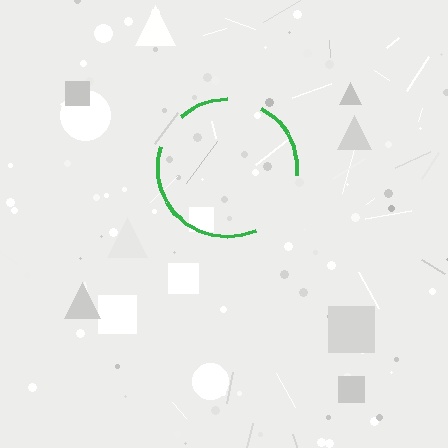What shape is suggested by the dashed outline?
The dashed outline suggests a circle.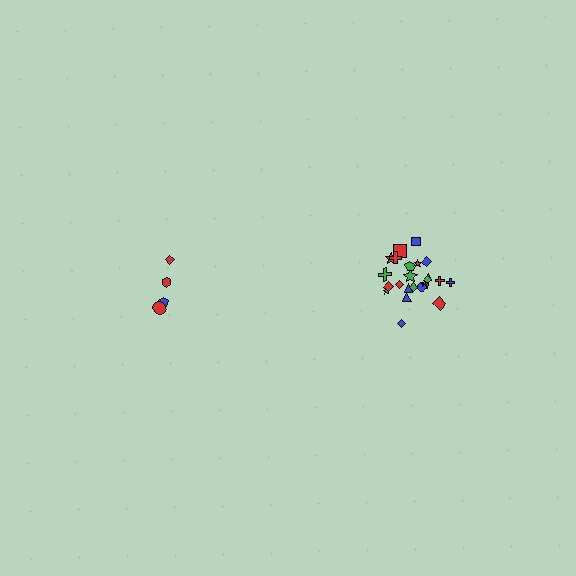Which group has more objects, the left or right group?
The right group.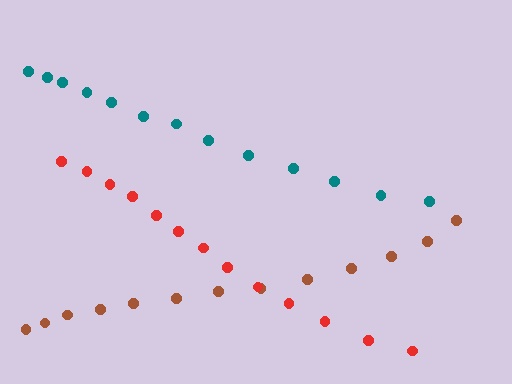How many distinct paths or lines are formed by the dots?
There are 3 distinct paths.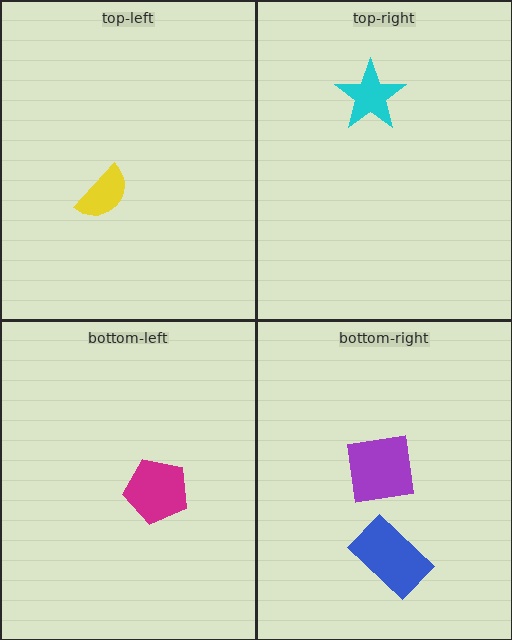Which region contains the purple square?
The bottom-right region.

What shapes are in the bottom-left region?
The magenta pentagon.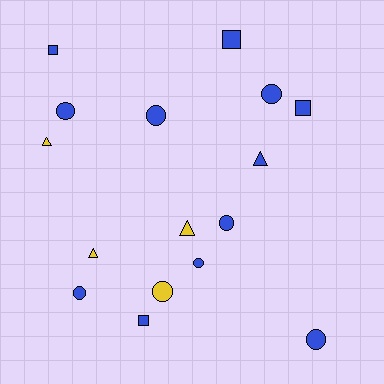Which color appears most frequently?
Blue, with 12 objects.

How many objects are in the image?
There are 16 objects.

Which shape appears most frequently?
Circle, with 8 objects.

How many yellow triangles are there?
There are 3 yellow triangles.